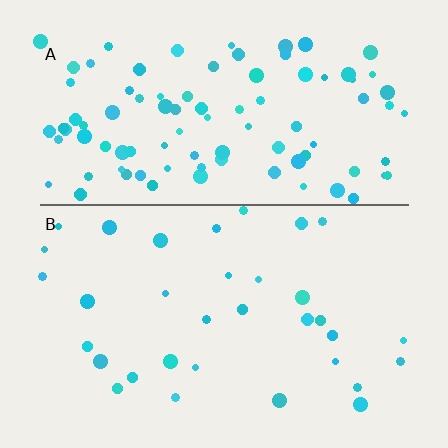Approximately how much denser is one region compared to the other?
Approximately 2.9× — region A over region B.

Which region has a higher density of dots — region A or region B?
A (the top).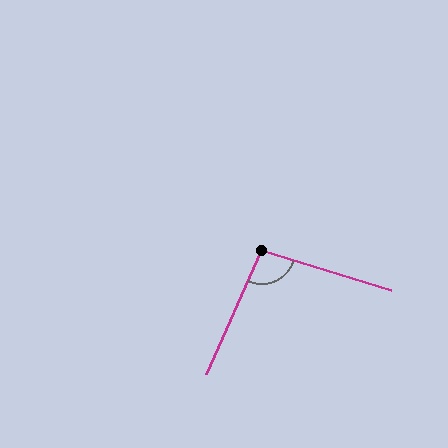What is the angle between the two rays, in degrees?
Approximately 97 degrees.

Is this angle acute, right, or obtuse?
It is obtuse.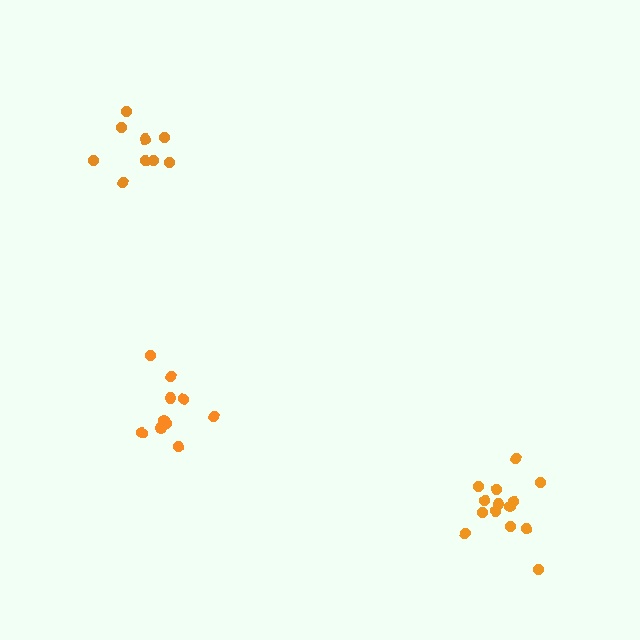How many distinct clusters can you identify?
There are 3 distinct clusters.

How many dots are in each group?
Group 1: 14 dots, Group 2: 9 dots, Group 3: 10 dots (33 total).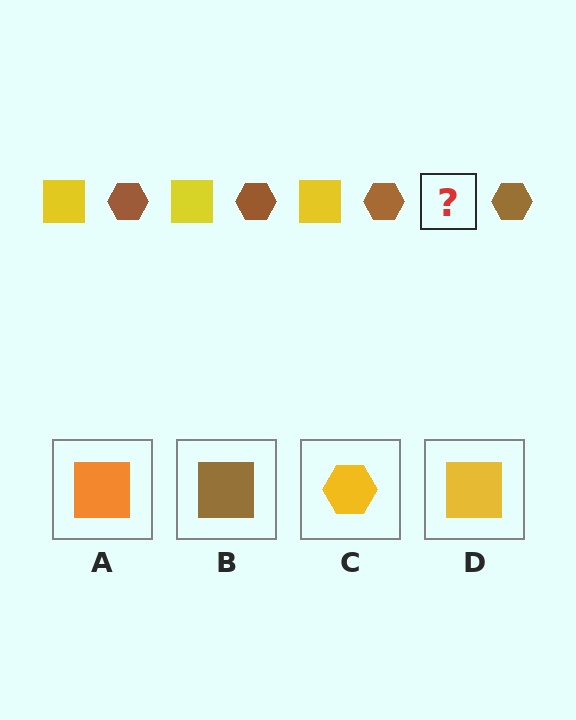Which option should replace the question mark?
Option D.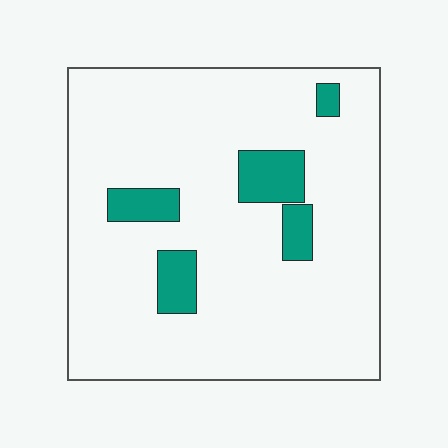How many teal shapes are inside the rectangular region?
5.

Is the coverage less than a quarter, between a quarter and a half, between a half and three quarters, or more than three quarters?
Less than a quarter.